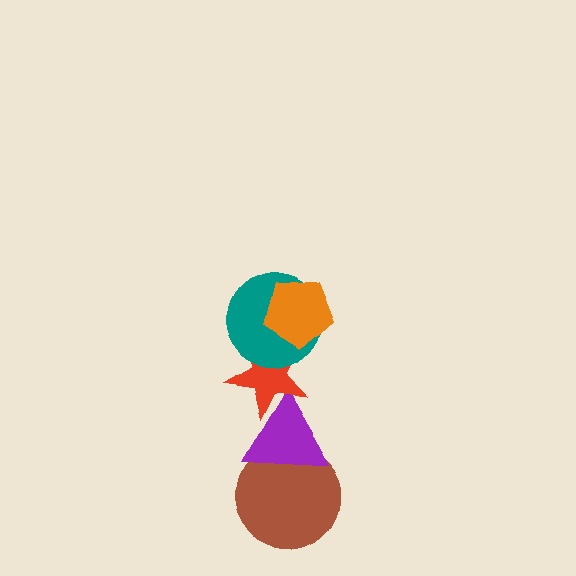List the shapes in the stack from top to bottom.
From top to bottom: the orange pentagon, the teal circle, the red star, the purple triangle, the brown circle.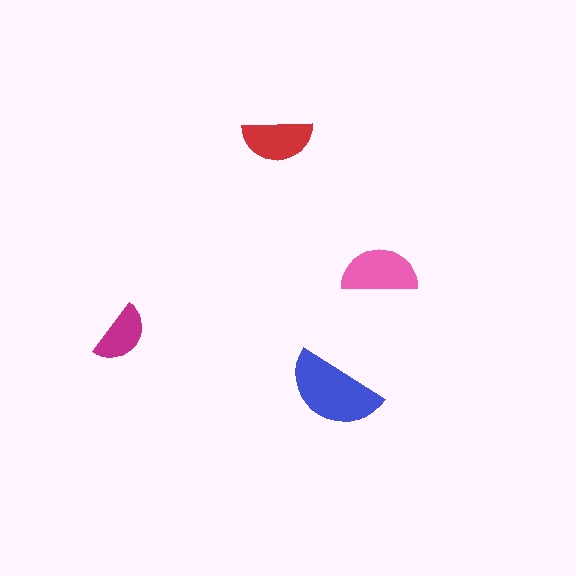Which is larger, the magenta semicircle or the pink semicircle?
The pink one.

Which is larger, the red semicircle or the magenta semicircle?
The red one.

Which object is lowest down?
The blue semicircle is bottommost.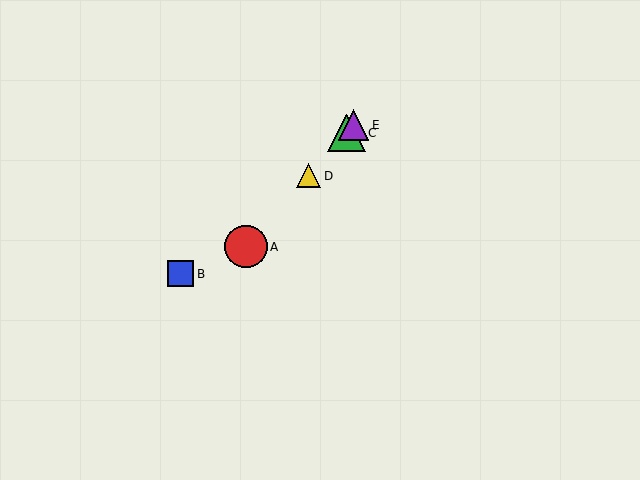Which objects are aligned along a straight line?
Objects A, C, D, E are aligned along a straight line.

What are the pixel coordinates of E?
Object E is at (353, 125).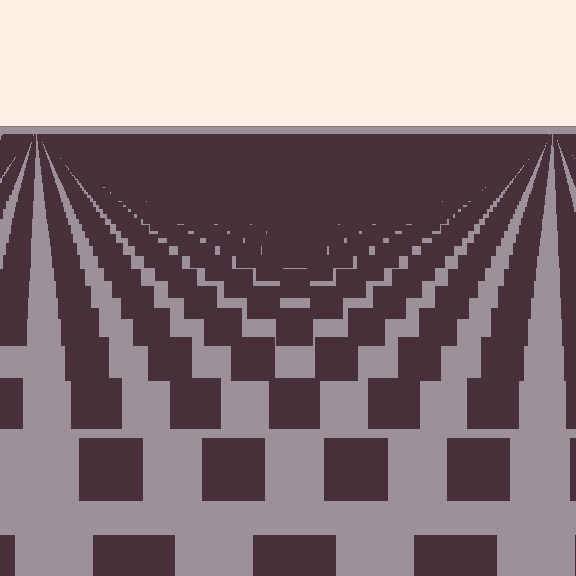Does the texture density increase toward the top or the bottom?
Density increases toward the top.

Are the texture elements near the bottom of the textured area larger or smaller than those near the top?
Larger. Near the bottom, elements are closer to the viewer and appear at a bigger on-screen size.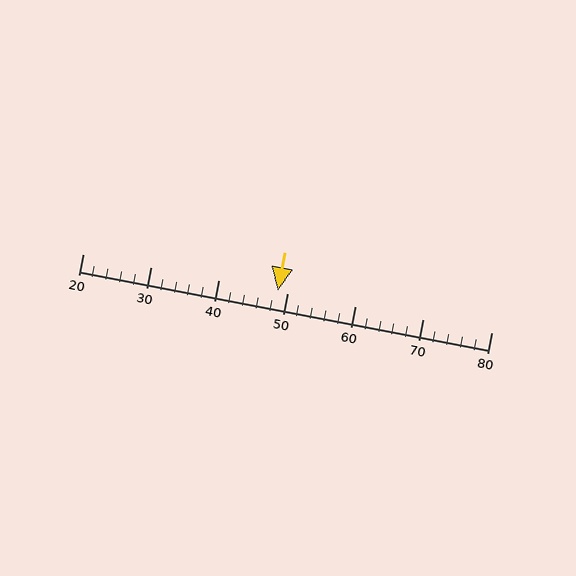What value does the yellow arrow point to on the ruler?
The yellow arrow points to approximately 49.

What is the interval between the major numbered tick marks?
The major tick marks are spaced 10 units apart.